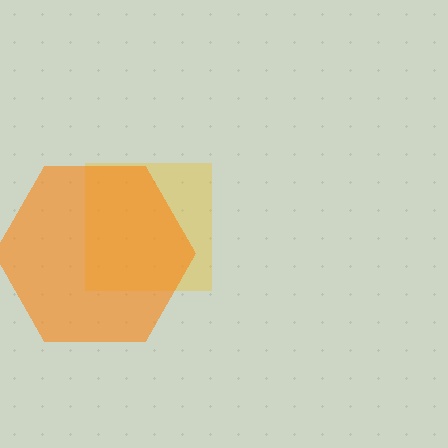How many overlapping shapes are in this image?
There are 2 overlapping shapes in the image.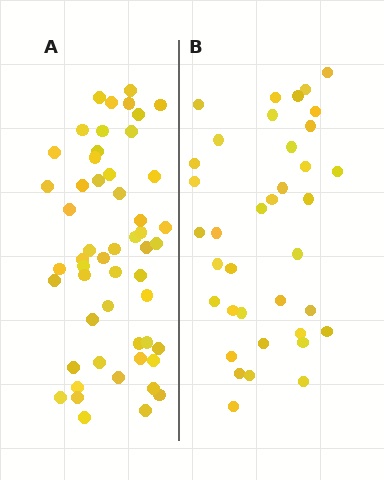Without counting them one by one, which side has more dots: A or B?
Region A (the left region) has more dots.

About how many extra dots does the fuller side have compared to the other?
Region A has approximately 15 more dots than region B.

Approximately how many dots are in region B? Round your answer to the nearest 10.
About 40 dots. (The exact count is 37, which rounds to 40.)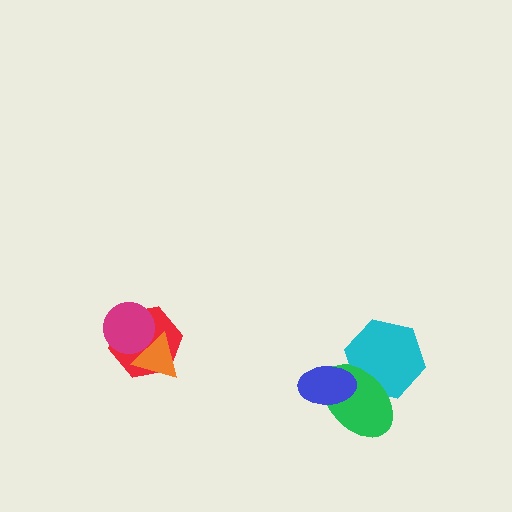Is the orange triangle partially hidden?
Yes, it is partially covered by another shape.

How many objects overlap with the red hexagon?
2 objects overlap with the red hexagon.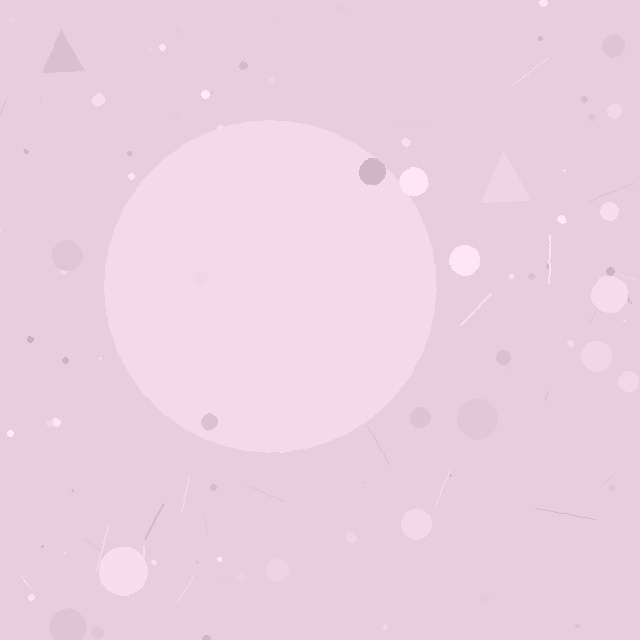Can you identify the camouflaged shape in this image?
The camouflaged shape is a circle.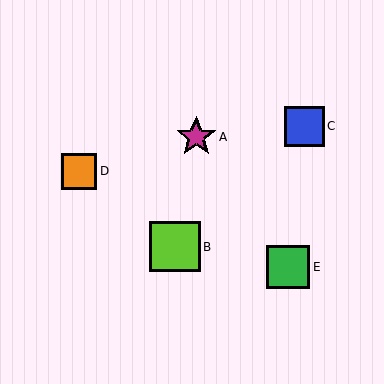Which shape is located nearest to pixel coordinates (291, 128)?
The blue square (labeled C) at (304, 126) is nearest to that location.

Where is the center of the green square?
The center of the green square is at (288, 267).